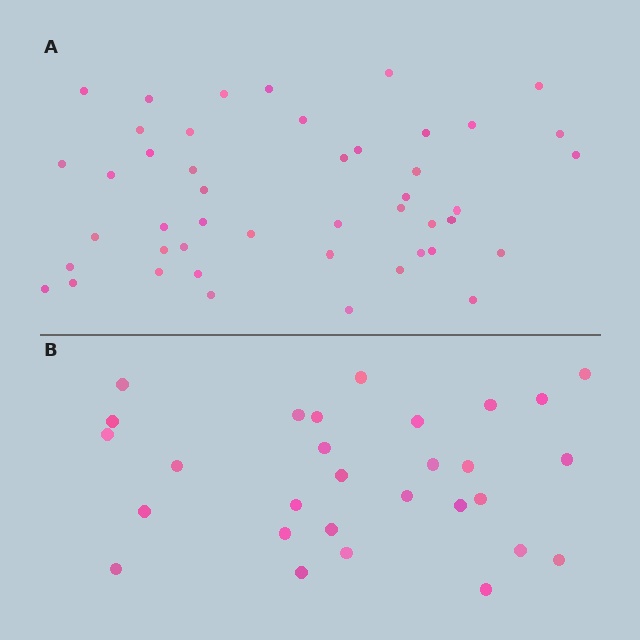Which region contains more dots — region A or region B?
Region A (the top region) has more dots.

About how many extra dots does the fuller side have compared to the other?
Region A has approximately 15 more dots than region B.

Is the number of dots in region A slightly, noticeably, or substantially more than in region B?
Region A has substantially more. The ratio is roughly 1.6 to 1.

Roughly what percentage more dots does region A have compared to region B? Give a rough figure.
About 60% more.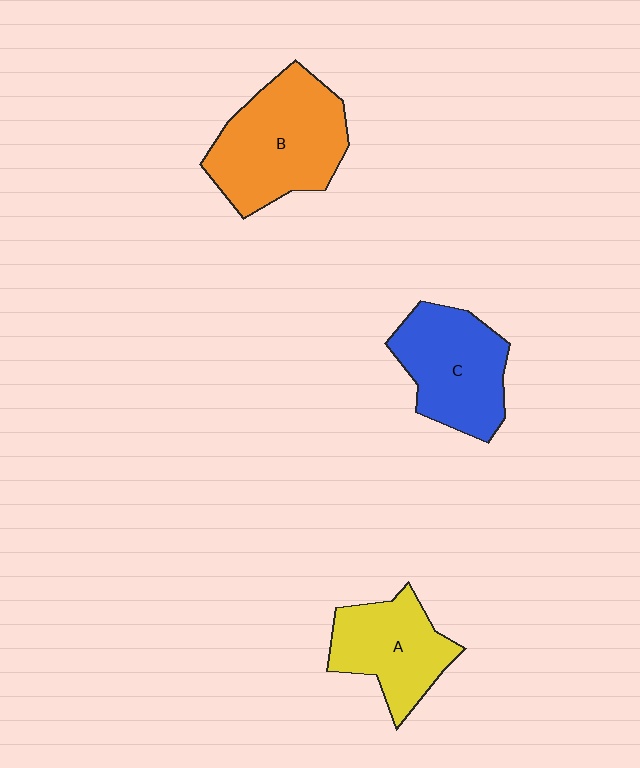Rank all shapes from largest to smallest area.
From largest to smallest: B (orange), C (blue), A (yellow).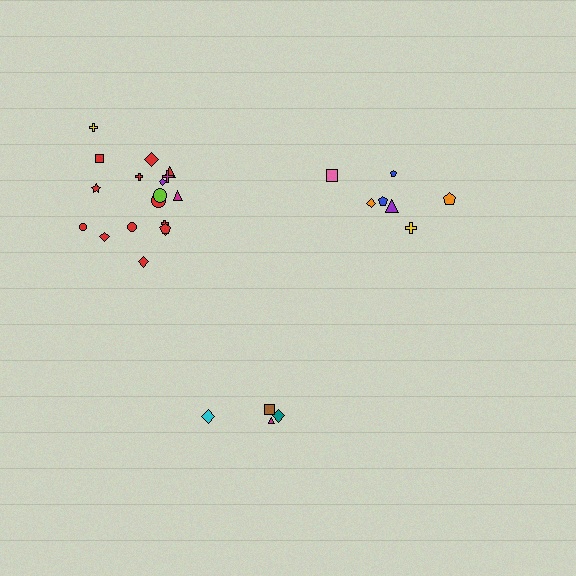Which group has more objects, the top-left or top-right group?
The top-left group.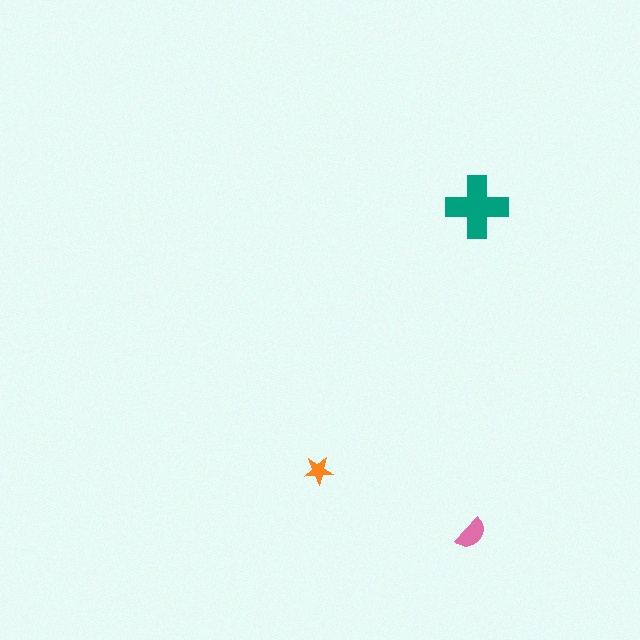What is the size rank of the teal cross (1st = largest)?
1st.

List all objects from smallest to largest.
The orange star, the pink semicircle, the teal cross.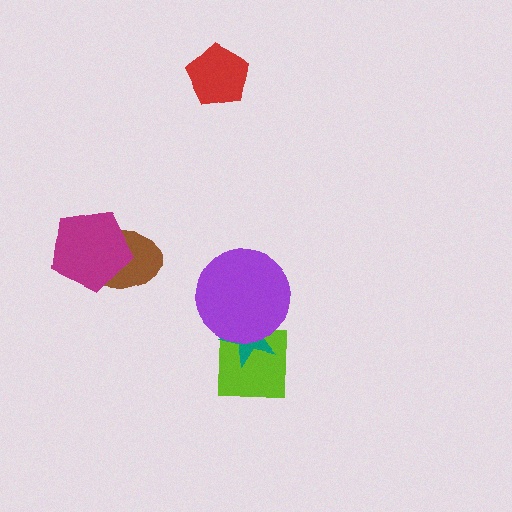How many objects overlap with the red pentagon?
0 objects overlap with the red pentagon.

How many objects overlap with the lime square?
2 objects overlap with the lime square.